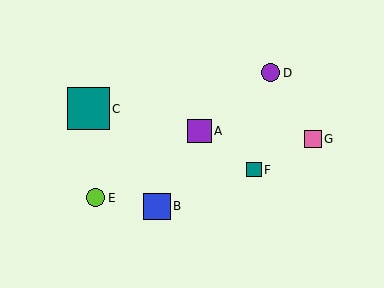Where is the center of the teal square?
The center of the teal square is at (254, 170).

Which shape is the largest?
The teal square (labeled C) is the largest.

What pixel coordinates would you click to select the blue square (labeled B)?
Click at (157, 206) to select the blue square B.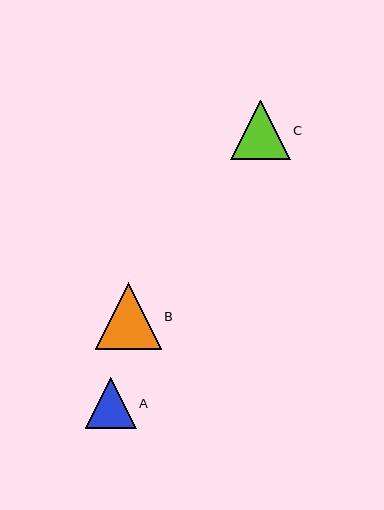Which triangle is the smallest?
Triangle A is the smallest with a size of approximately 51 pixels.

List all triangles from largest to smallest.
From largest to smallest: B, C, A.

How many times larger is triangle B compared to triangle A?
Triangle B is approximately 1.3 times the size of triangle A.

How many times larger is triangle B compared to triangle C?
Triangle B is approximately 1.1 times the size of triangle C.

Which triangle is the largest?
Triangle B is the largest with a size of approximately 66 pixels.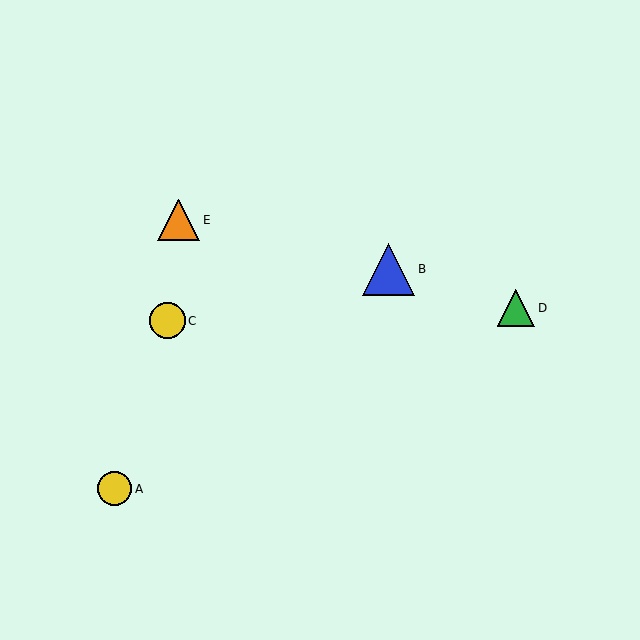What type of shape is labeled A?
Shape A is a yellow circle.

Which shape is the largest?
The blue triangle (labeled B) is the largest.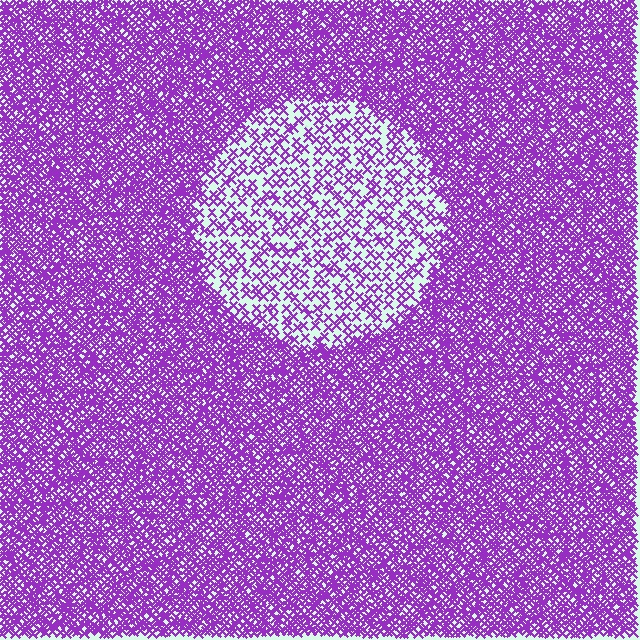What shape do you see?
I see a circle.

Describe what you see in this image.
The image contains small purple elements arranged at two different densities. A circle-shaped region is visible where the elements are less densely packed than the surrounding area.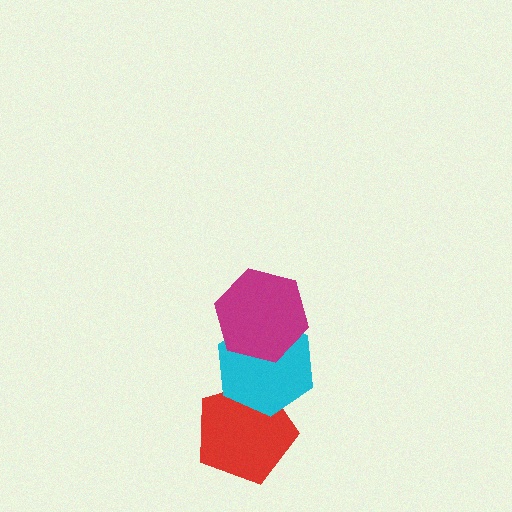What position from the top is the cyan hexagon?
The cyan hexagon is 2nd from the top.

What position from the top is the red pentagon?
The red pentagon is 3rd from the top.